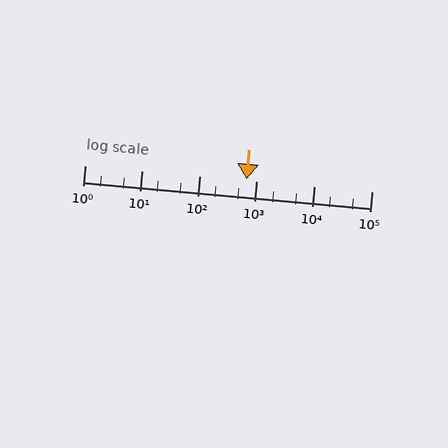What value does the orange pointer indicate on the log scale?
The pointer indicates approximately 660.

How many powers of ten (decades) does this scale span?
The scale spans 5 decades, from 1 to 100000.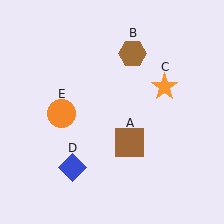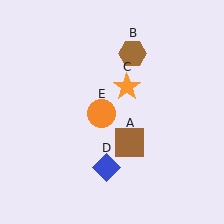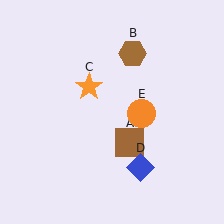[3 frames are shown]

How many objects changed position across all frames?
3 objects changed position: orange star (object C), blue diamond (object D), orange circle (object E).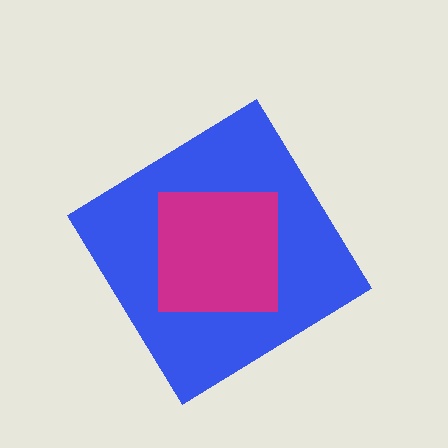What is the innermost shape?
The magenta square.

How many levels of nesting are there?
2.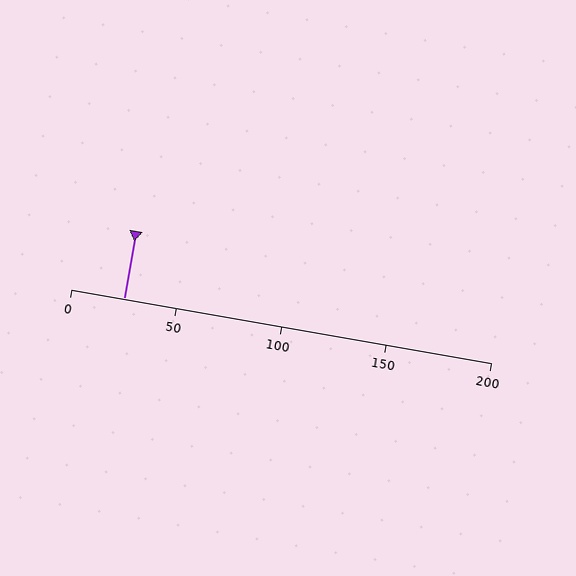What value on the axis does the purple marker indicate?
The marker indicates approximately 25.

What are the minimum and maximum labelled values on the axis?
The axis runs from 0 to 200.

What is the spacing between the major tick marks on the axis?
The major ticks are spaced 50 apart.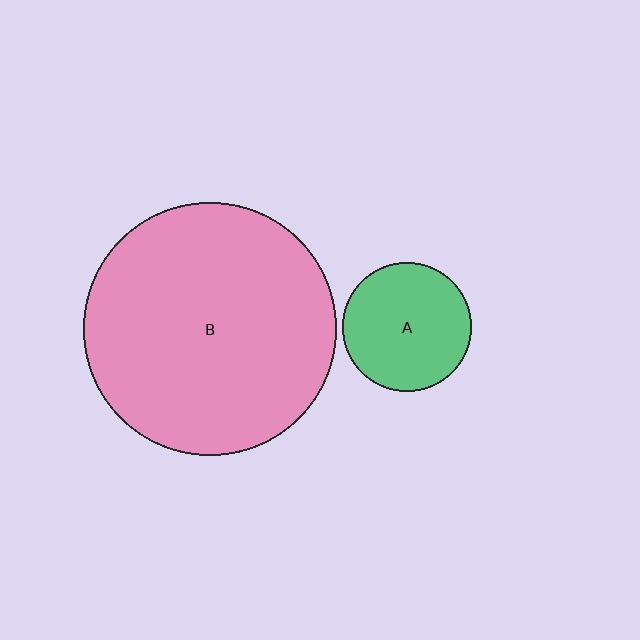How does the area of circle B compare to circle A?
Approximately 3.8 times.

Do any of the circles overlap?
No, none of the circles overlap.